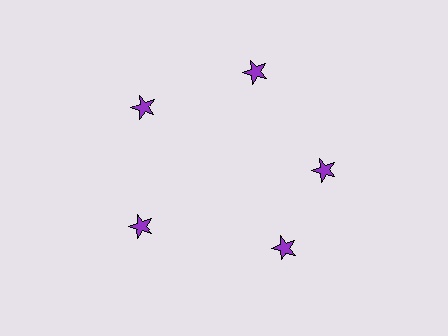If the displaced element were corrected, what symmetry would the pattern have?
It would have 5-fold rotational symmetry — the pattern would map onto itself every 72 degrees.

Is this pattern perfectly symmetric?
No. The 5 purple stars are arranged in a ring, but one element near the 5 o'clock position is rotated out of alignment along the ring, breaking the 5-fold rotational symmetry.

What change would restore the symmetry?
The symmetry would be restored by rotating it back into even spacing with its neighbors so that all 5 stars sit at equal angles and equal distance from the center.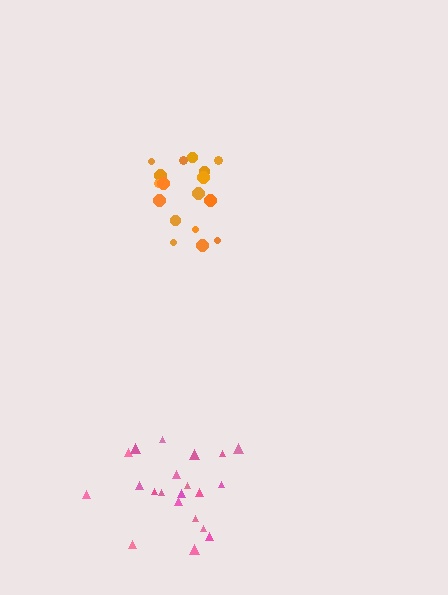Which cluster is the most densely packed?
Orange.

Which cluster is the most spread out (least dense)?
Pink.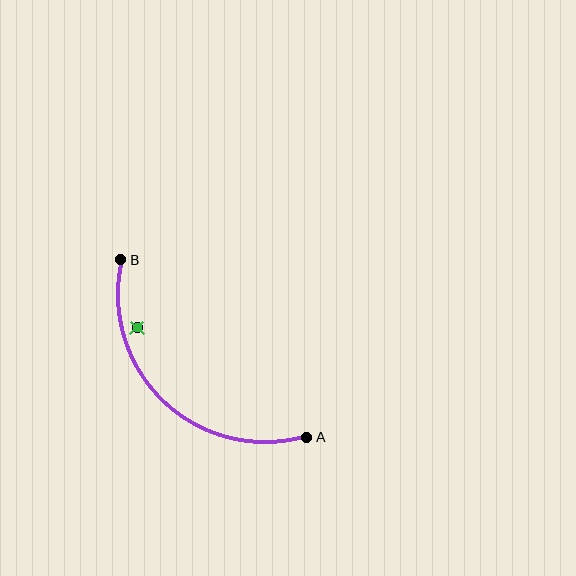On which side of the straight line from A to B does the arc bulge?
The arc bulges below and to the left of the straight line connecting A and B.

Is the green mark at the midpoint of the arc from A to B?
No — the green mark does not lie on the arc at all. It sits slightly inside the curve.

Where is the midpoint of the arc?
The arc midpoint is the point on the curve farthest from the straight line joining A and B. It sits below and to the left of that line.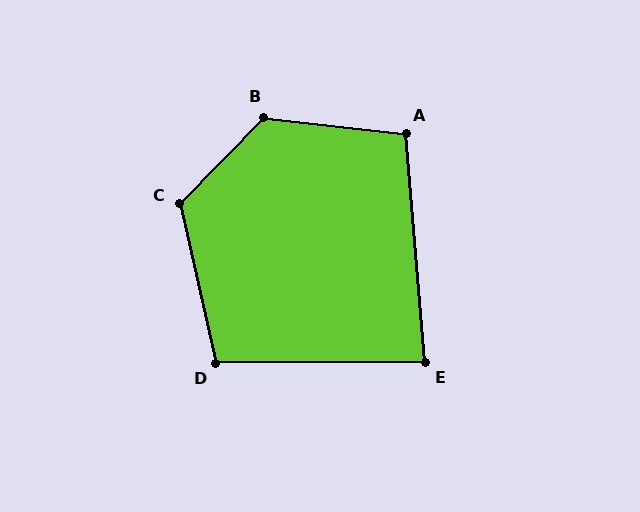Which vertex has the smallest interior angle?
E, at approximately 86 degrees.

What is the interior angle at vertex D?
Approximately 102 degrees (obtuse).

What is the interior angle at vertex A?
Approximately 101 degrees (obtuse).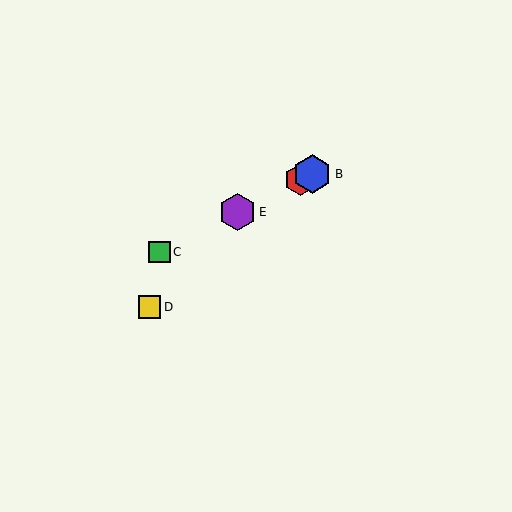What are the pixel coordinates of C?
Object C is at (159, 252).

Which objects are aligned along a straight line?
Objects A, B, C, E are aligned along a straight line.